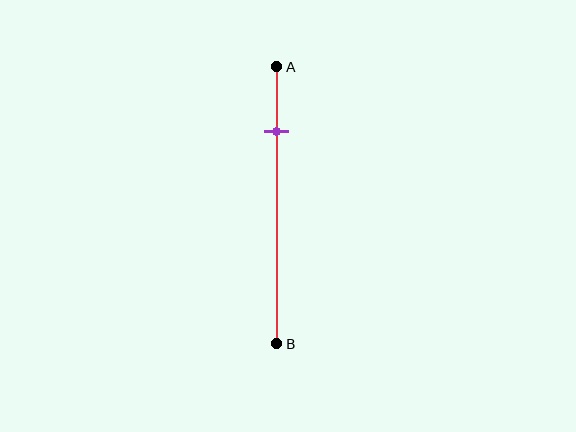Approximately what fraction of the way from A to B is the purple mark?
The purple mark is approximately 25% of the way from A to B.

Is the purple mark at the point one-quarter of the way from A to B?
Yes, the mark is approximately at the one-quarter point.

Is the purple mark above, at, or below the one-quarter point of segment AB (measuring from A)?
The purple mark is approximately at the one-quarter point of segment AB.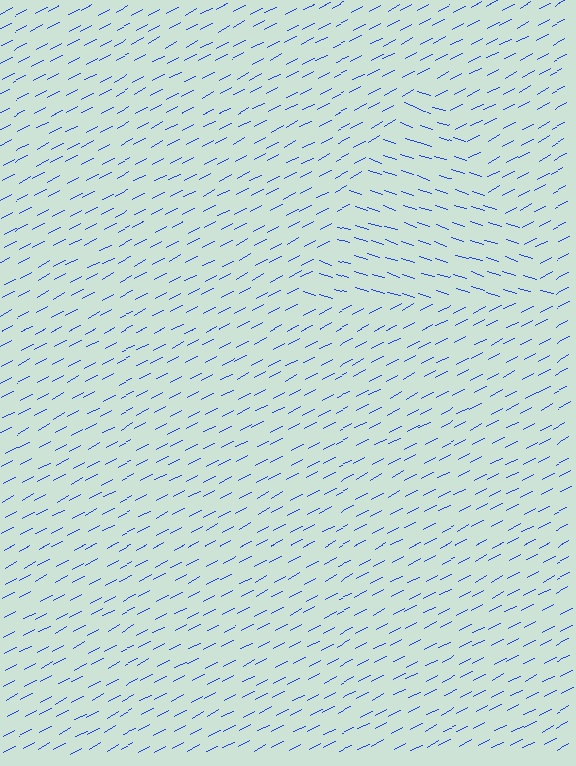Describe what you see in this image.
The image is filled with small blue line segments. A triangle region in the image has lines oriented differently from the surrounding lines, creating a visible texture boundary.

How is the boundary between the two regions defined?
The boundary is defined purely by a change in line orientation (approximately 45 degrees difference). All lines are the same color and thickness.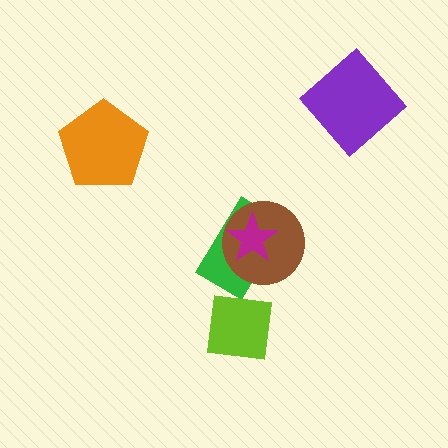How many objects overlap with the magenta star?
2 objects overlap with the magenta star.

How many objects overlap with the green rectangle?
2 objects overlap with the green rectangle.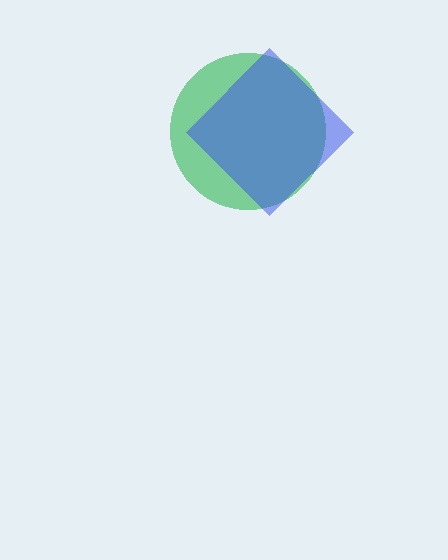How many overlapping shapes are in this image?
There are 2 overlapping shapes in the image.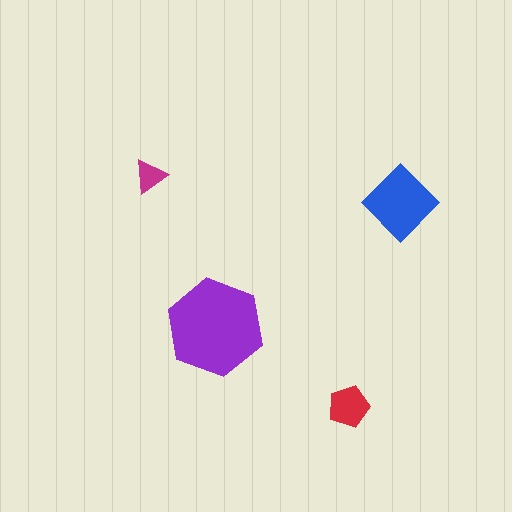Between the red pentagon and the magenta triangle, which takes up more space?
The red pentagon.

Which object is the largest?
The purple hexagon.